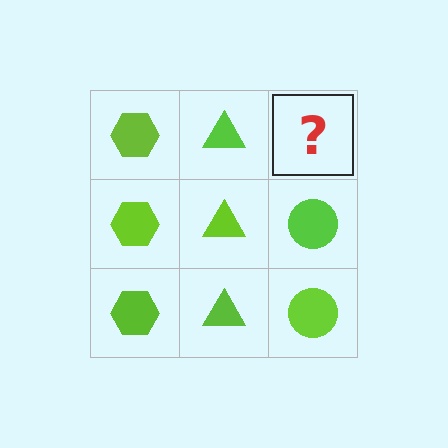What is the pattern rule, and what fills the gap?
The rule is that each column has a consistent shape. The gap should be filled with a lime circle.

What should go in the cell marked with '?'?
The missing cell should contain a lime circle.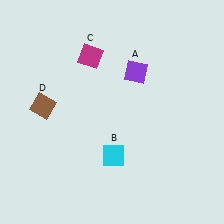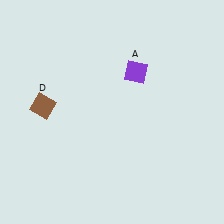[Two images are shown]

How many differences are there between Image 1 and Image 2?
There are 2 differences between the two images.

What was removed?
The cyan diamond (B), the magenta diamond (C) were removed in Image 2.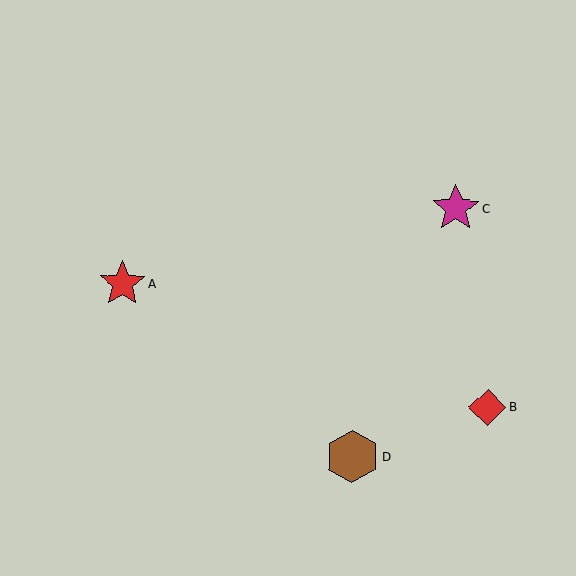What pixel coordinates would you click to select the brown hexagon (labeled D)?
Click at (352, 457) to select the brown hexagon D.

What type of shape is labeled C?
Shape C is a magenta star.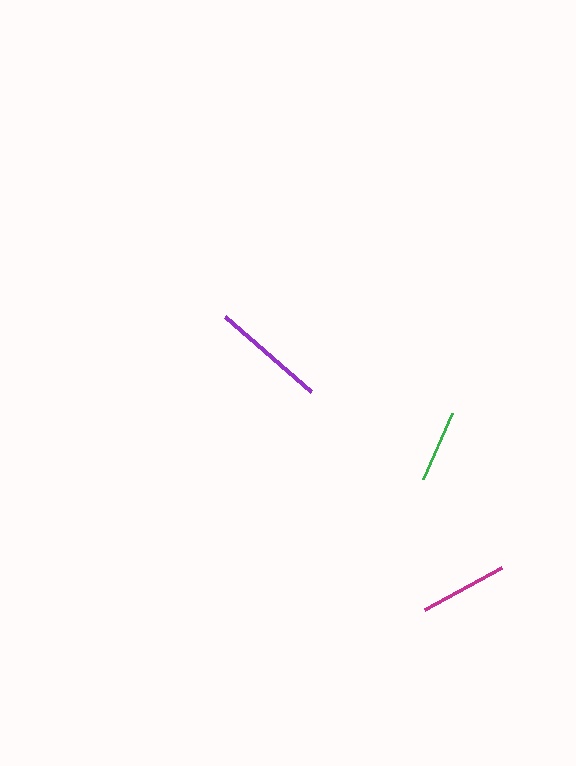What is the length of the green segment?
The green segment is approximately 71 pixels long.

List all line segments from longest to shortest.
From longest to shortest: purple, magenta, green.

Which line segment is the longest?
The purple line is the longest at approximately 114 pixels.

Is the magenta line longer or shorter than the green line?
The magenta line is longer than the green line.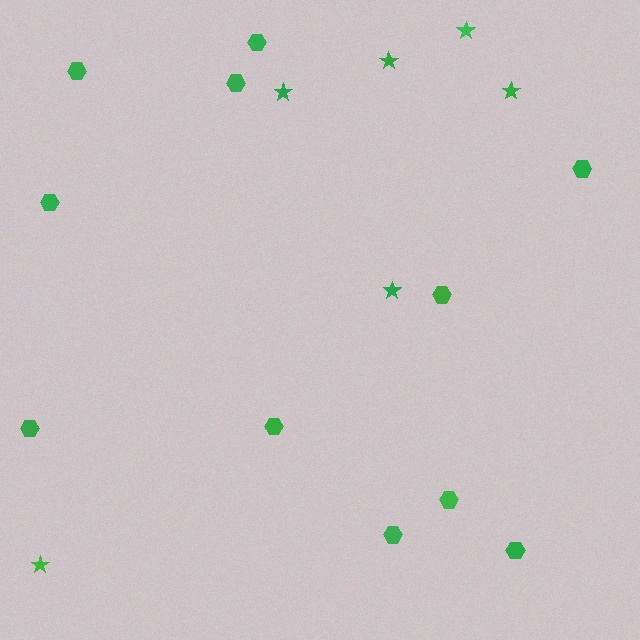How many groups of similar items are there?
There are 2 groups: one group of stars (6) and one group of hexagons (11).